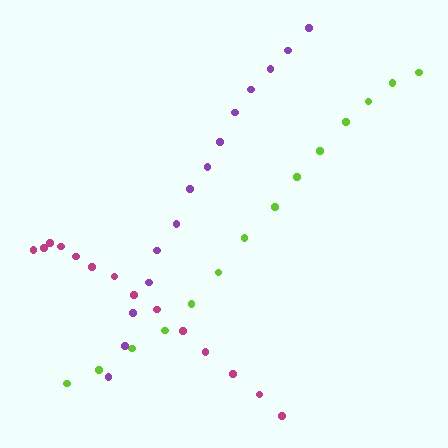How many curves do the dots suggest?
There are 3 distinct paths.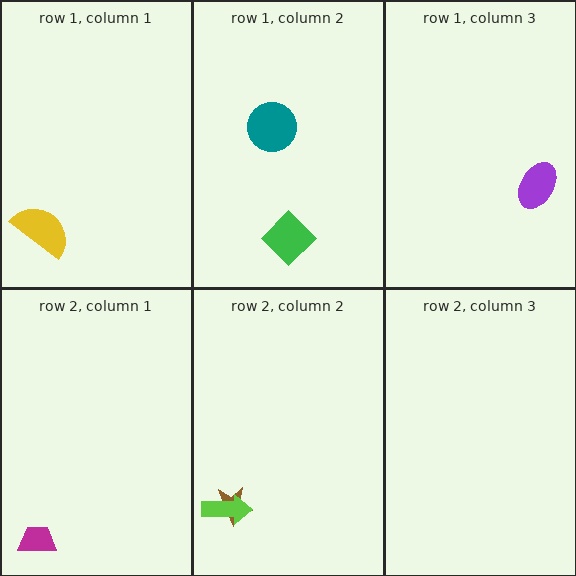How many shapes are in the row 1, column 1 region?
1.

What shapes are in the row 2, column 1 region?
The magenta trapezoid.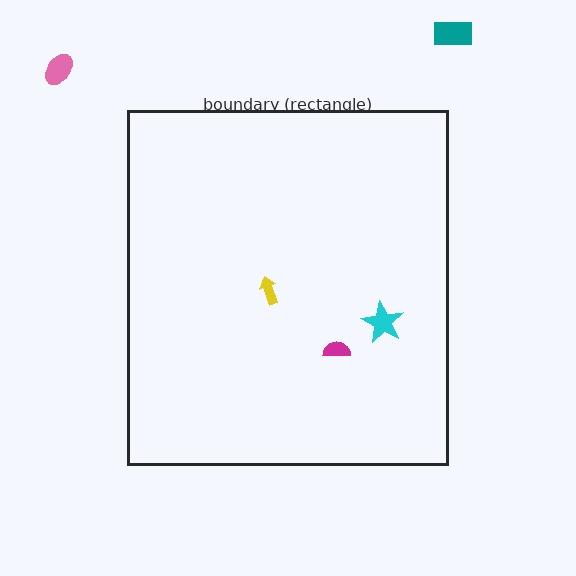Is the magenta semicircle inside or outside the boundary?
Inside.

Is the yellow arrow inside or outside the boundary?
Inside.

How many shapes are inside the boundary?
3 inside, 2 outside.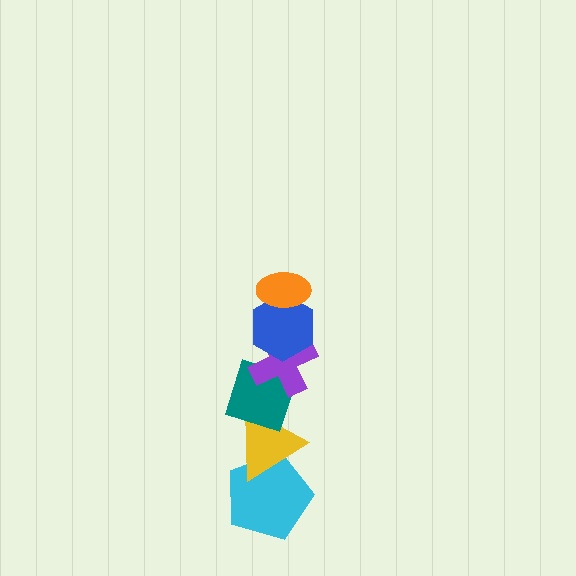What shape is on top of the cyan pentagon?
The yellow triangle is on top of the cyan pentagon.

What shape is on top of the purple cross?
The blue hexagon is on top of the purple cross.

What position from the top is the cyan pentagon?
The cyan pentagon is 6th from the top.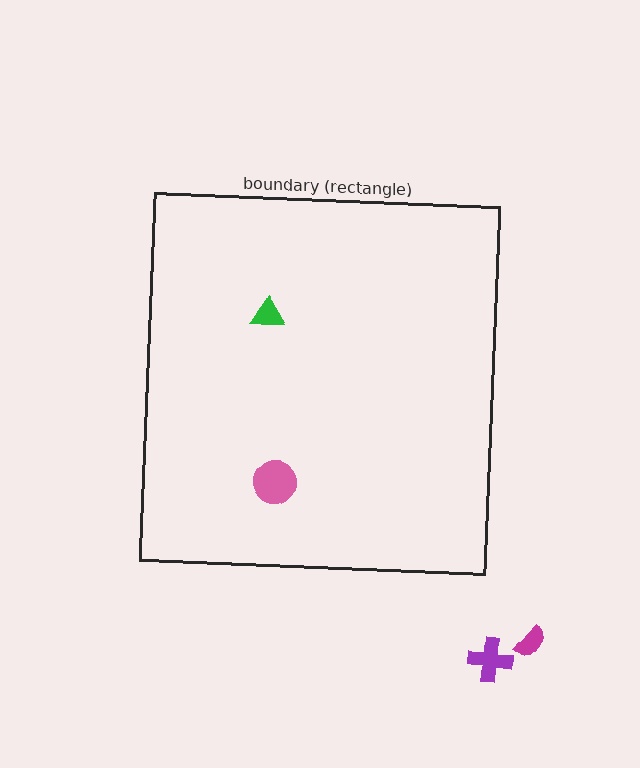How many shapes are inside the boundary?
2 inside, 2 outside.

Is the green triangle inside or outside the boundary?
Inside.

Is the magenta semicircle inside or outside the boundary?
Outside.